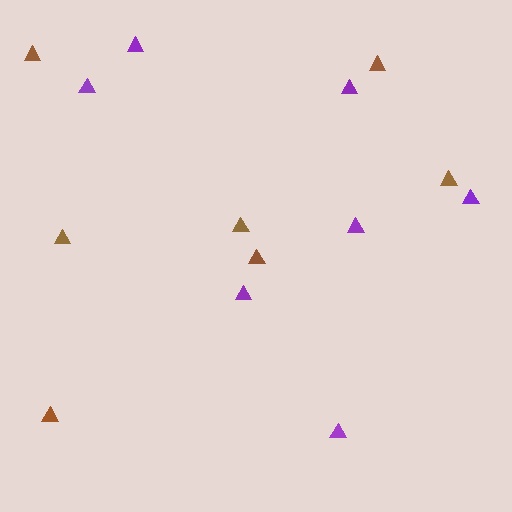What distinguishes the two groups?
There are 2 groups: one group of purple triangles (7) and one group of brown triangles (7).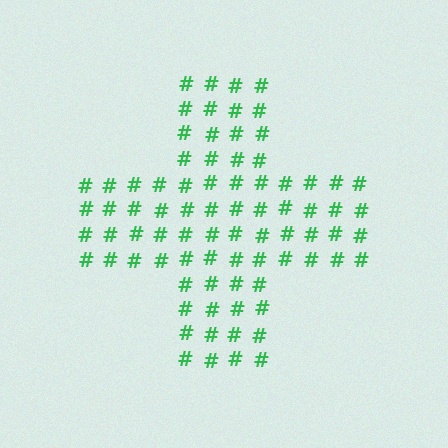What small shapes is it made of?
It is made of small hash symbols.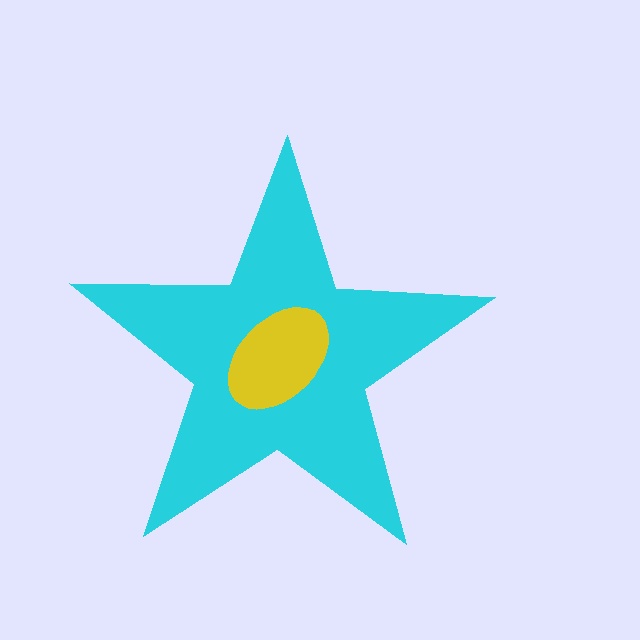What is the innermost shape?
The yellow ellipse.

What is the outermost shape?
The cyan star.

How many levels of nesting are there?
2.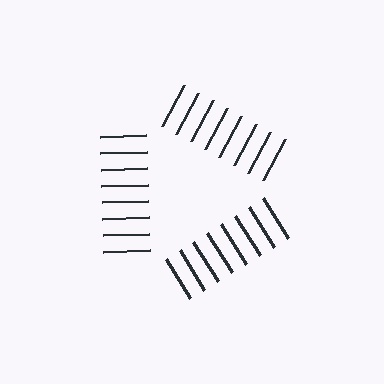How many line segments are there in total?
24 — 8 along each of the 3 edges.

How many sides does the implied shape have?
3 sides — the line-ends trace a triangle.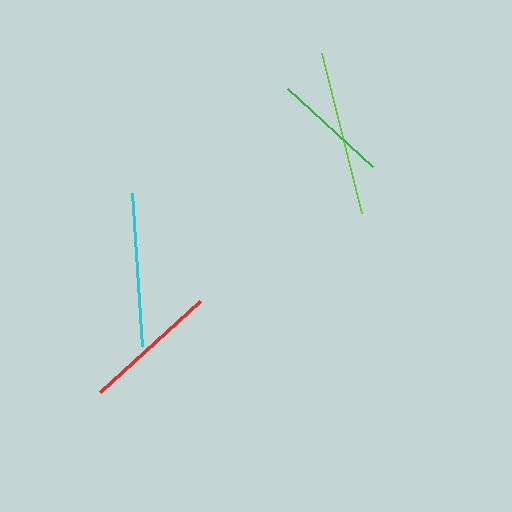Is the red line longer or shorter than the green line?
The red line is longer than the green line.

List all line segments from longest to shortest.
From longest to shortest: lime, cyan, red, green.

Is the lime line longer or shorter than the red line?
The lime line is longer than the red line.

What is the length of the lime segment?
The lime segment is approximately 164 pixels long.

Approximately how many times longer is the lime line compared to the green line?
The lime line is approximately 1.4 times the length of the green line.